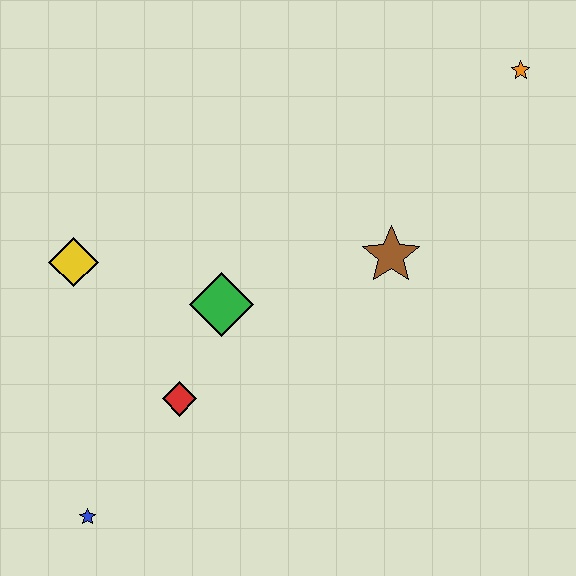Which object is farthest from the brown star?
The blue star is farthest from the brown star.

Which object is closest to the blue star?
The red diamond is closest to the blue star.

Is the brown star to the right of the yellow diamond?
Yes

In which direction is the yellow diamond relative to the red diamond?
The yellow diamond is above the red diamond.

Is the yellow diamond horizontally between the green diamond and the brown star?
No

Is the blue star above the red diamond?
No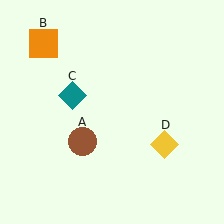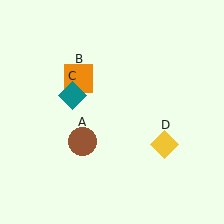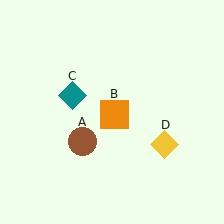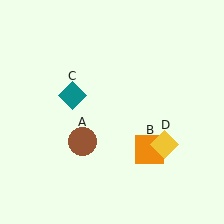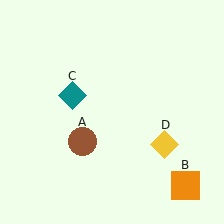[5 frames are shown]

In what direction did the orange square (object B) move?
The orange square (object B) moved down and to the right.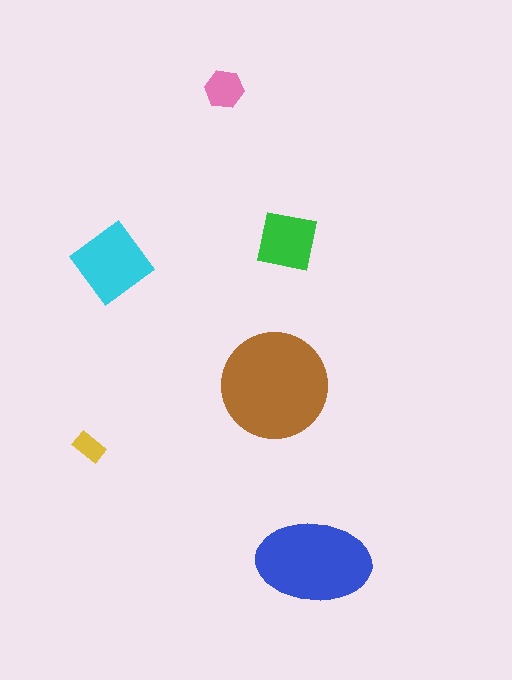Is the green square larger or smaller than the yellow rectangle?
Larger.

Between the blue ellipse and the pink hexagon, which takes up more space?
The blue ellipse.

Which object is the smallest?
The yellow rectangle.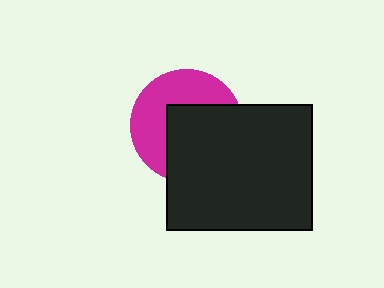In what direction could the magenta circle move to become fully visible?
The magenta circle could move toward the upper-left. That would shift it out from behind the black rectangle entirely.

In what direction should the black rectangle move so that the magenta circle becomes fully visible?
The black rectangle should move toward the lower-right. That is the shortest direction to clear the overlap and leave the magenta circle fully visible.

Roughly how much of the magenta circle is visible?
About half of it is visible (roughly 47%).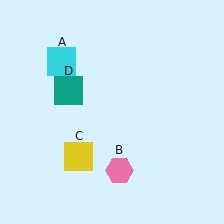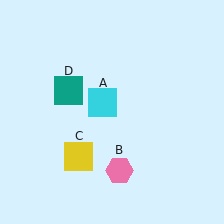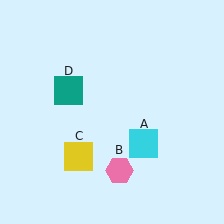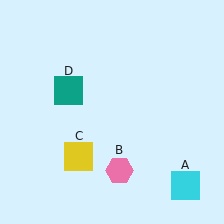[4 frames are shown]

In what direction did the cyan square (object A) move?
The cyan square (object A) moved down and to the right.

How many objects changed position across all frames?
1 object changed position: cyan square (object A).